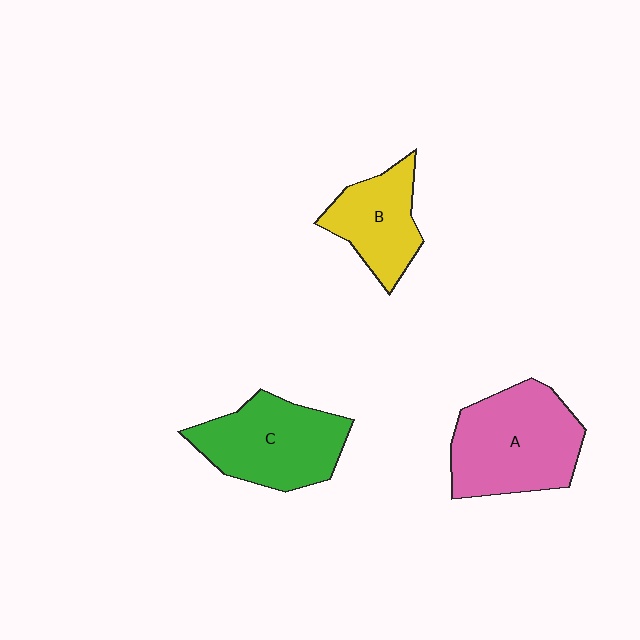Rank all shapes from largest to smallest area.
From largest to smallest: A (pink), C (green), B (yellow).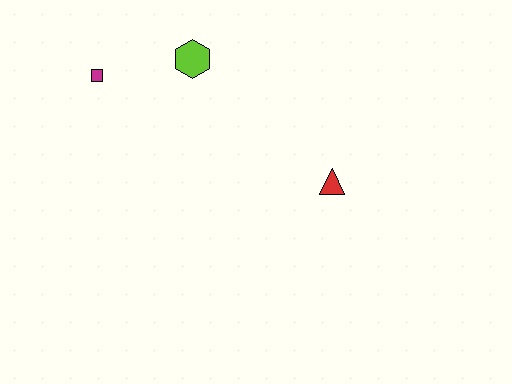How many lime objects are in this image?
There is 1 lime object.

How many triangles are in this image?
There is 1 triangle.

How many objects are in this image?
There are 3 objects.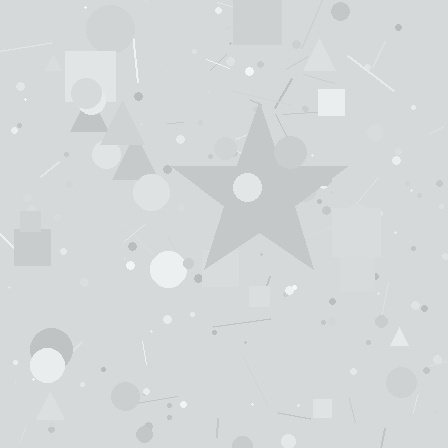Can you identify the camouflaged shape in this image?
The camouflaged shape is a star.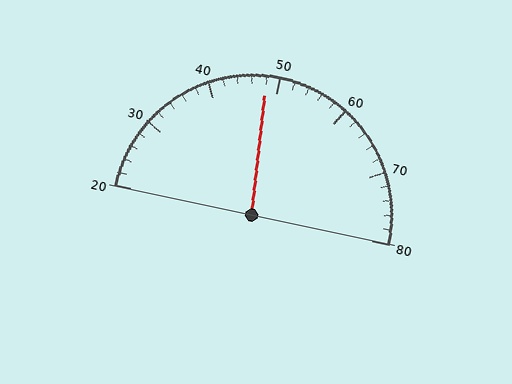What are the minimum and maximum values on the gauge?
The gauge ranges from 20 to 80.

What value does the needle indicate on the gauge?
The needle indicates approximately 48.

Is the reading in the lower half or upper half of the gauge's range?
The reading is in the lower half of the range (20 to 80).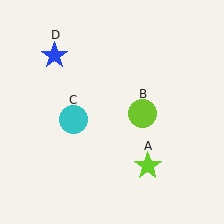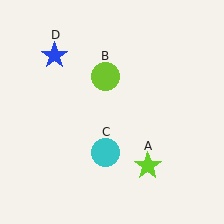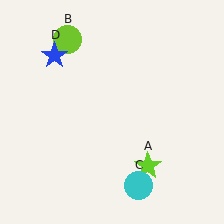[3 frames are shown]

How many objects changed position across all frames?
2 objects changed position: lime circle (object B), cyan circle (object C).